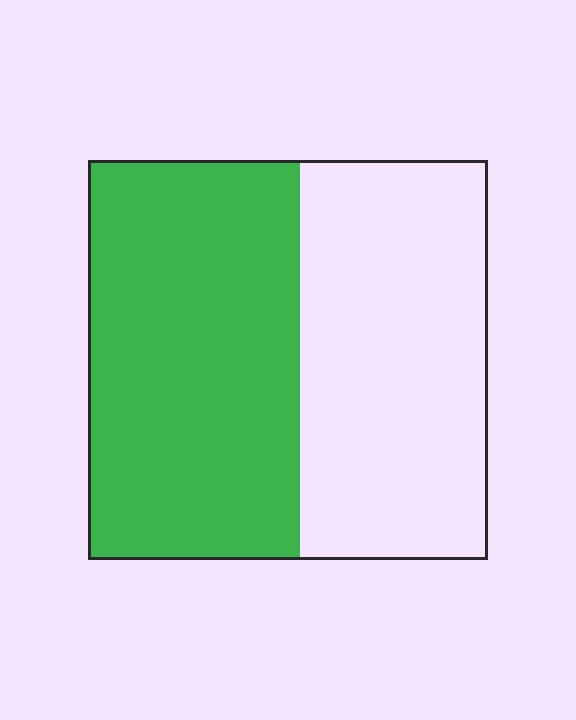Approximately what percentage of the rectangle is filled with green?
Approximately 55%.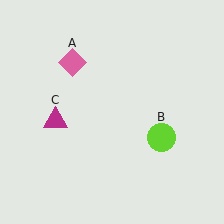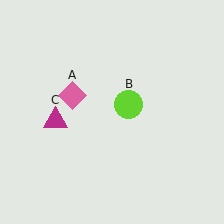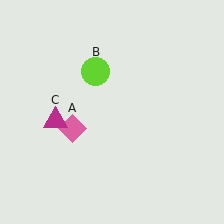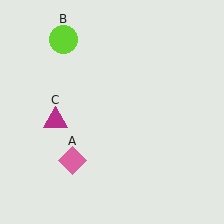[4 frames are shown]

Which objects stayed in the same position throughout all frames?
Magenta triangle (object C) remained stationary.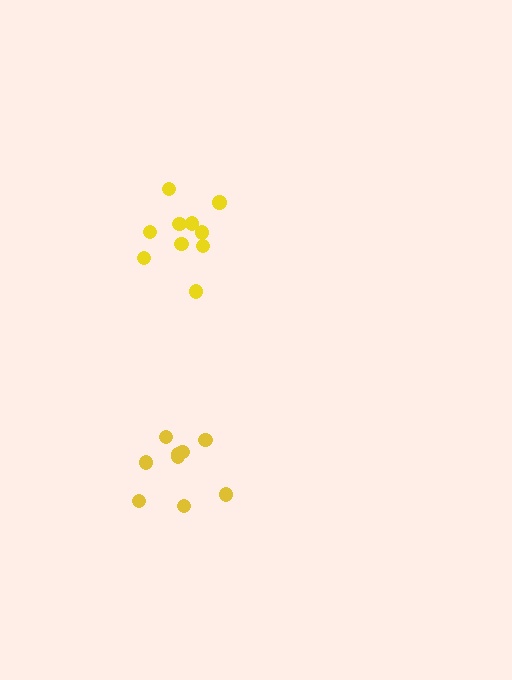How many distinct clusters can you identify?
There are 2 distinct clusters.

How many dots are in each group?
Group 1: 10 dots, Group 2: 9 dots (19 total).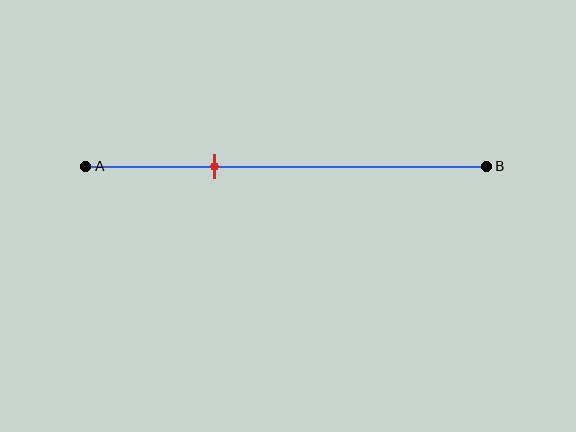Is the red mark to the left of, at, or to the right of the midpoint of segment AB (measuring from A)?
The red mark is to the left of the midpoint of segment AB.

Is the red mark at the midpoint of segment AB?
No, the mark is at about 30% from A, not at the 50% midpoint.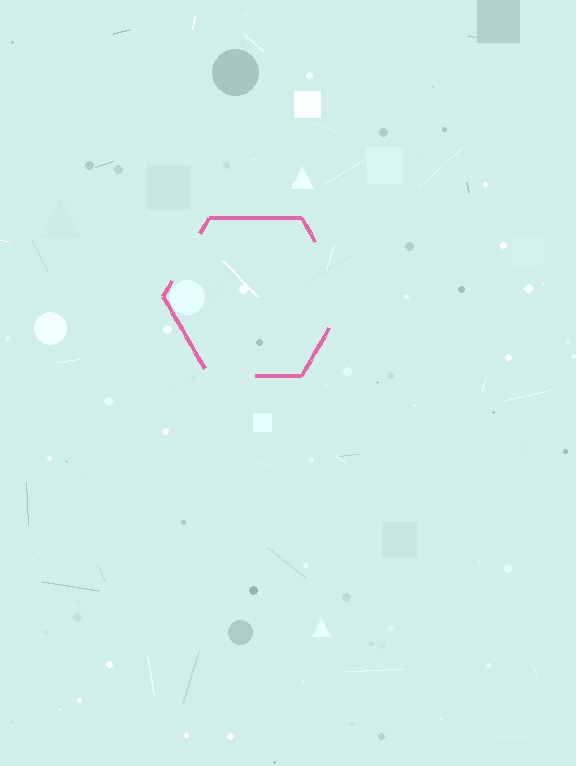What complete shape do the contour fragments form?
The contour fragments form a hexagon.